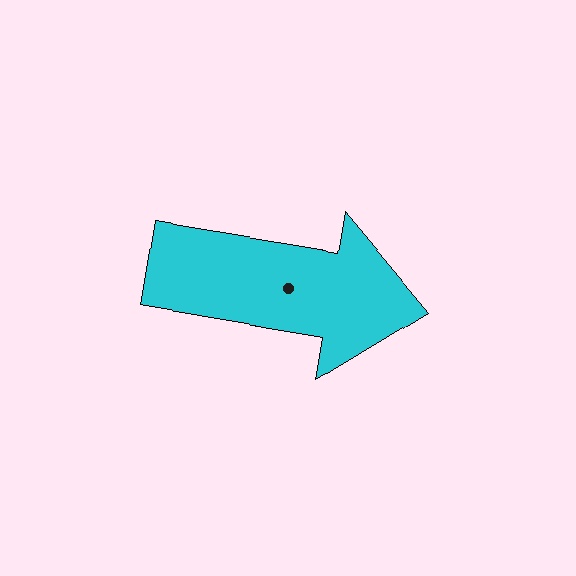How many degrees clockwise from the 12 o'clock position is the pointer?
Approximately 99 degrees.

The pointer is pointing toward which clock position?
Roughly 3 o'clock.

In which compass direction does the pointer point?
East.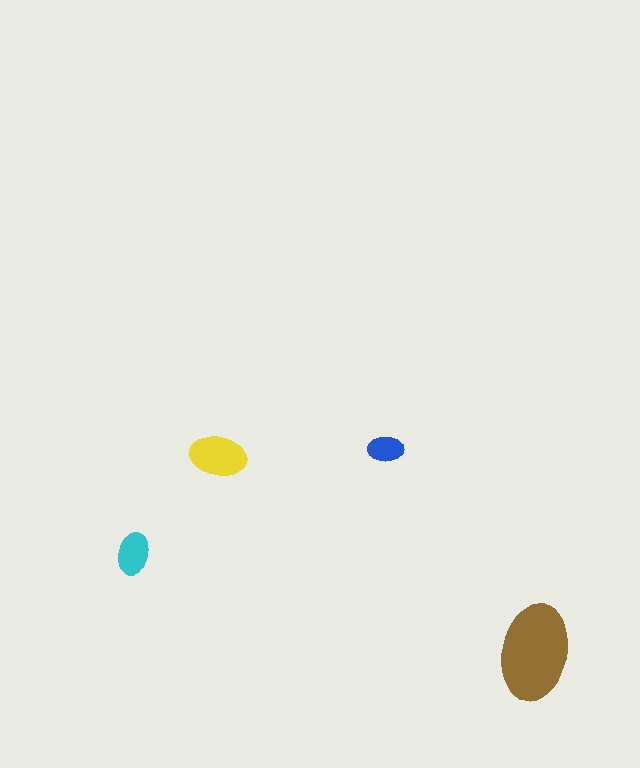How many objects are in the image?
There are 4 objects in the image.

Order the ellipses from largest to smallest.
the brown one, the yellow one, the cyan one, the blue one.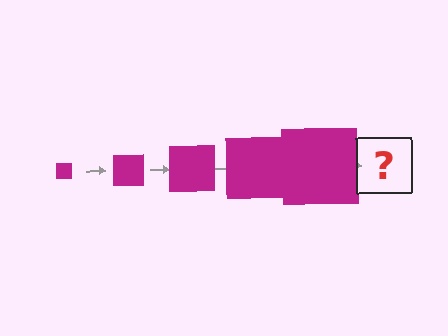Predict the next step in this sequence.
The next step is a magenta square, larger than the previous one.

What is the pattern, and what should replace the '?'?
The pattern is that the square gets progressively larger each step. The '?' should be a magenta square, larger than the previous one.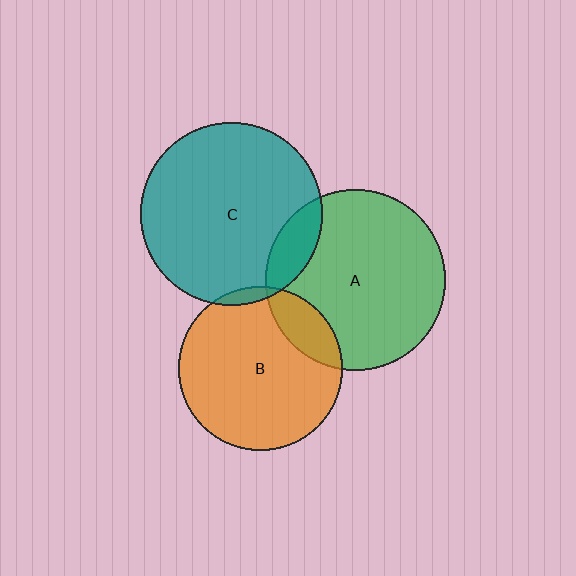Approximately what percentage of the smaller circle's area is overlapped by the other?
Approximately 15%.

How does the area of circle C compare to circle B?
Approximately 1.3 times.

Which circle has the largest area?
Circle C (teal).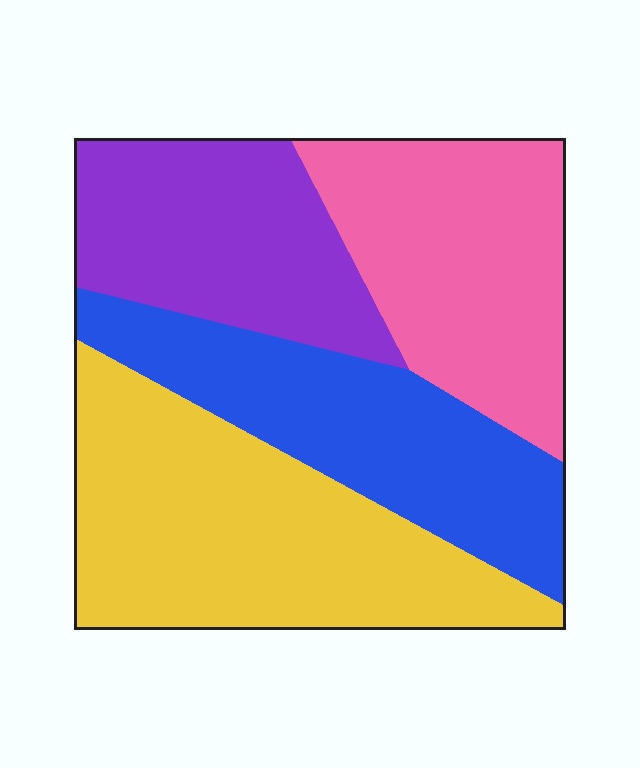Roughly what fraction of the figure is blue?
Blue covers roughly 25% of the figure.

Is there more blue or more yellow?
Yellow.